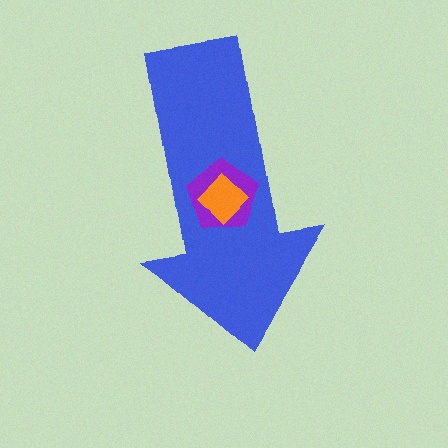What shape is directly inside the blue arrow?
The purple pentagon.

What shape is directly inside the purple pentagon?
The orange diamond.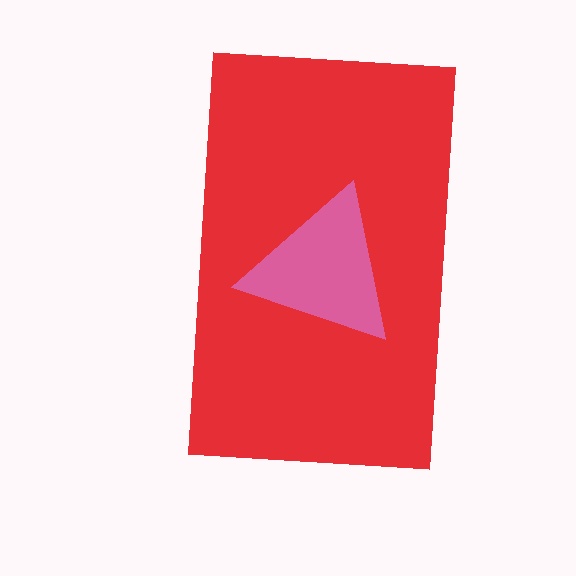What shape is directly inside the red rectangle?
The pink triangle.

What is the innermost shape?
The pink triangle.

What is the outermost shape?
The red rectangle.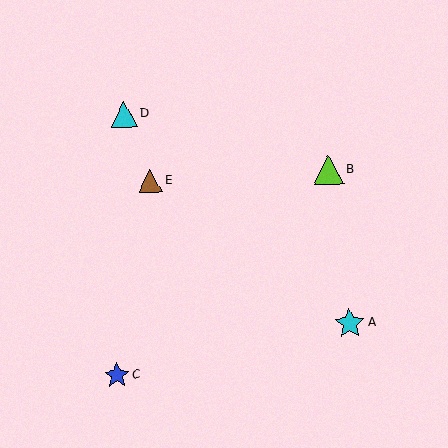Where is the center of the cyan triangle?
The center of the cyan triangle is at (124, 114).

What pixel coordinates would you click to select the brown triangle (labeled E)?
Click at (150, 181) to select the brown triangle E.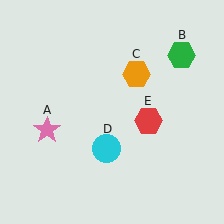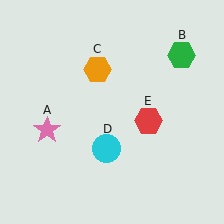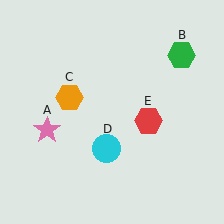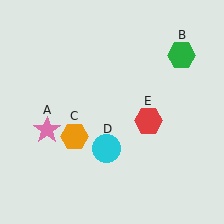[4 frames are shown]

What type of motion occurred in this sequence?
The orange hexagon (object C) rotated counterclockwise around the center of the scene.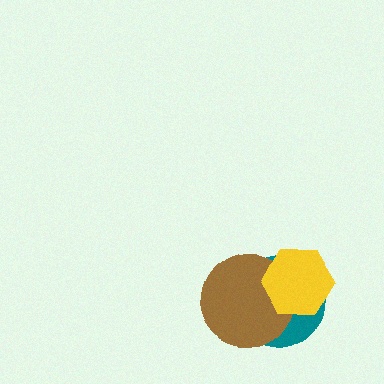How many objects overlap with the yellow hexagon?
2 objects overlap with the yellow hexagon.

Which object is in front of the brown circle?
The yellow hexagon is in front of the brown circle.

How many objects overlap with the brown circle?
2 objects overlap with the brown circle.